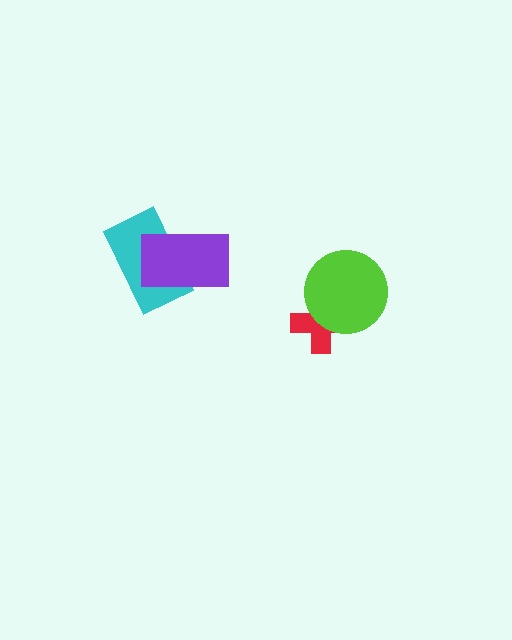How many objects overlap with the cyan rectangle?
1 object overlaps with the cyan rectangle.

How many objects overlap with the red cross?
1 object overlaps with the red cross.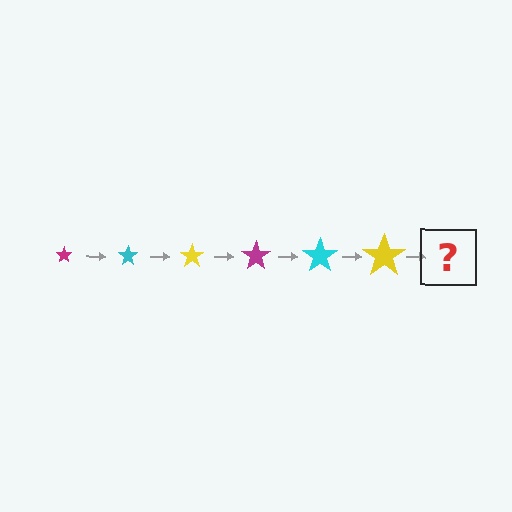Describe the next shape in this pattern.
It should be a magenta star, larger than the previous one.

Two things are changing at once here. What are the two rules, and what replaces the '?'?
The two rules are that the star grows larger each step and the color cycles through magenta, cyan, and yellow. The '?' should be a magenta star, larger than the previous one.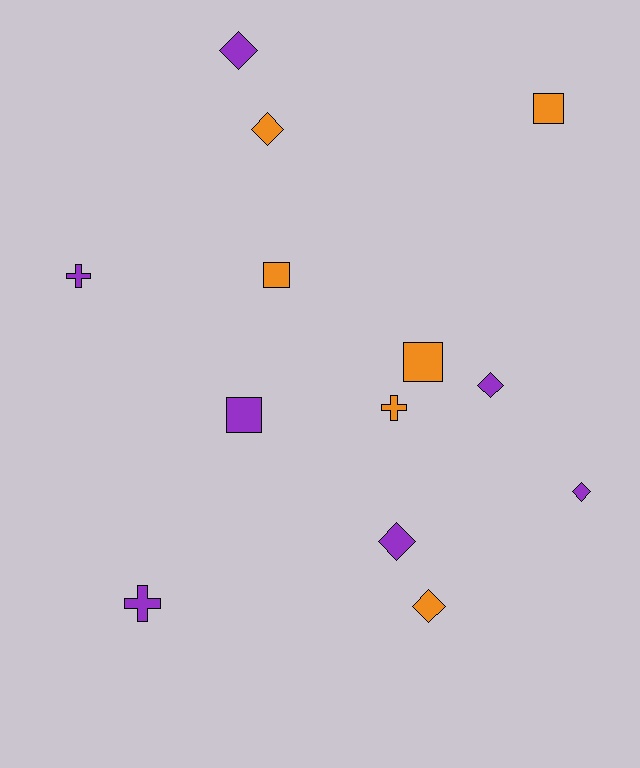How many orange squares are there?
There are 3 orange squares.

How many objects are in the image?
There are 13 objects.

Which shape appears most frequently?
Diamond, with 6 objects.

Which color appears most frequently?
Purple, with 7 objects.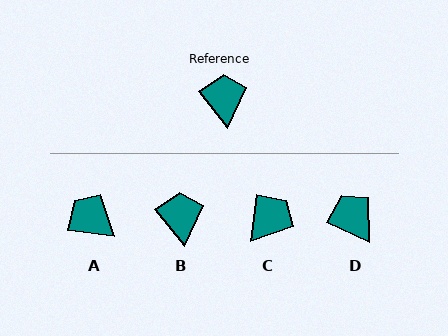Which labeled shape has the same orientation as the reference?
B.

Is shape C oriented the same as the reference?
No, it is off by about 46 degrees.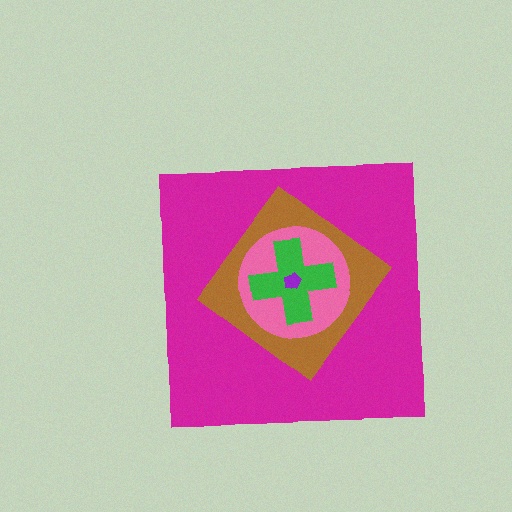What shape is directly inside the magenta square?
The brown diamond.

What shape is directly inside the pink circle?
The green cross.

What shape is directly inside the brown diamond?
The pink circle.